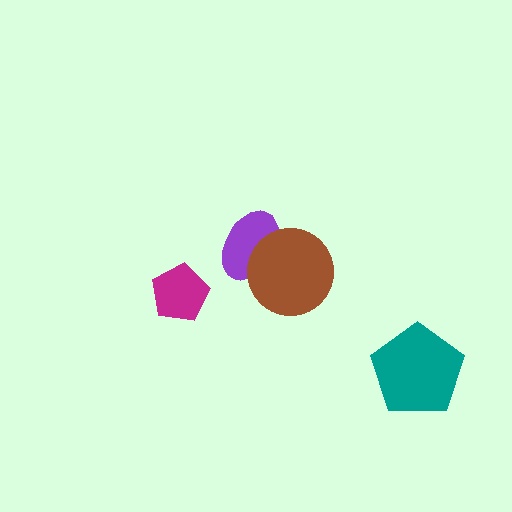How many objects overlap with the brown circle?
1 object overlaps with the brown circle.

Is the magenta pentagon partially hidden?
No, no other shape covers it.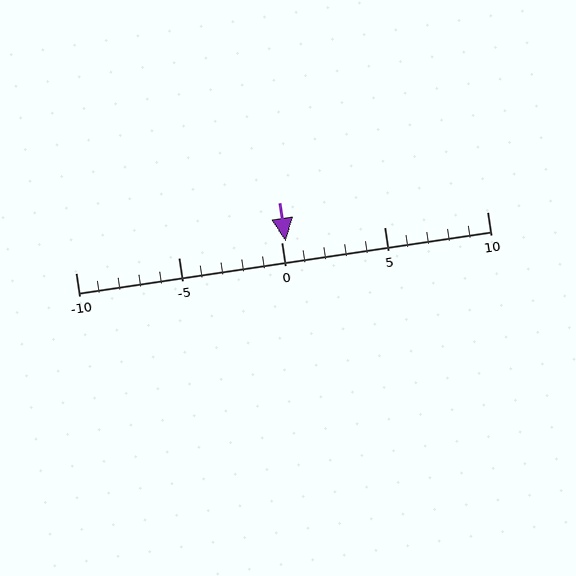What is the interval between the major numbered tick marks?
The major tick marks are spaced 5 units apart.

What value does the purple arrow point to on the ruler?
The purple arrow points to approximately 0.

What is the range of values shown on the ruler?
The ruler shows values from -10 to 10.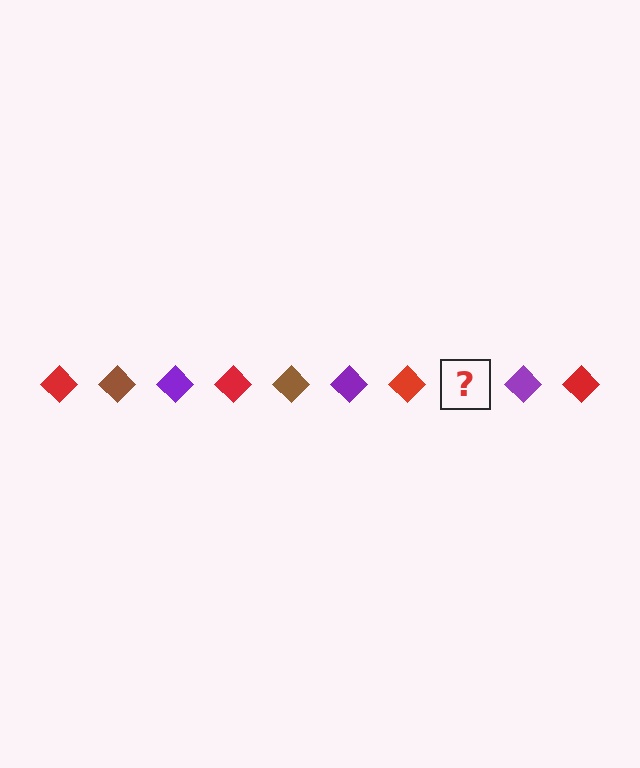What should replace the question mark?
The question mark should be replaced with a brown diamond.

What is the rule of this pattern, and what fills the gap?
The rule is that the pattern cycles through red, brown, purple diamonds. The gap should be filled with a brown diamond.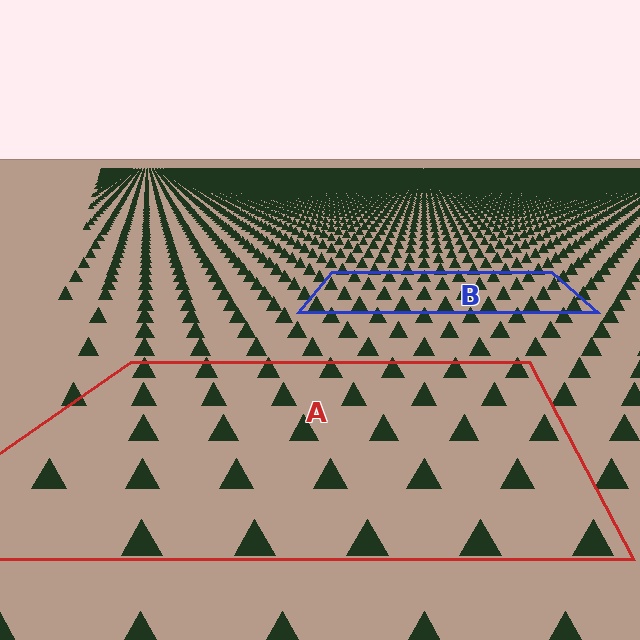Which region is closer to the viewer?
Region A is closer. The texture elements there are larger and more spread out.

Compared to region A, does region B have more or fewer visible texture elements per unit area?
Region B has more texture elements per unit area — they are packed more densely because it is farther away.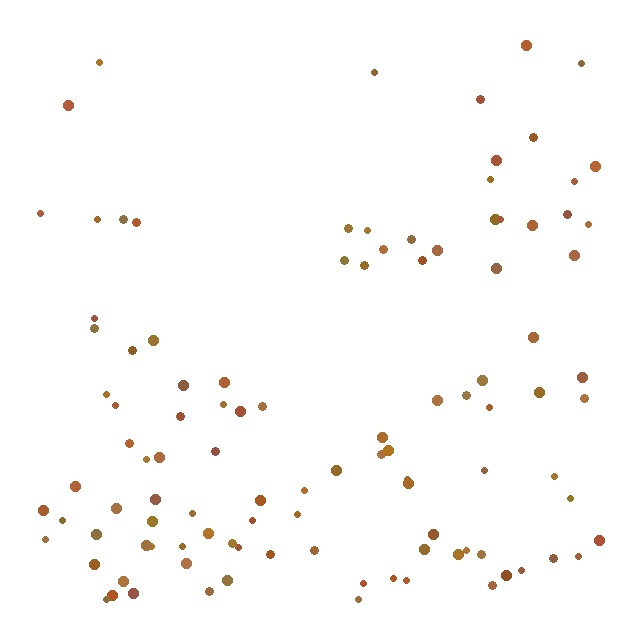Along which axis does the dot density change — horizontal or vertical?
Vertical.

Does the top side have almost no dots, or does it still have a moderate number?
Still a moderate number, just noticeably fewer than the bottom.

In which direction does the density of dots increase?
From top to bottom, with the bottom side densest.